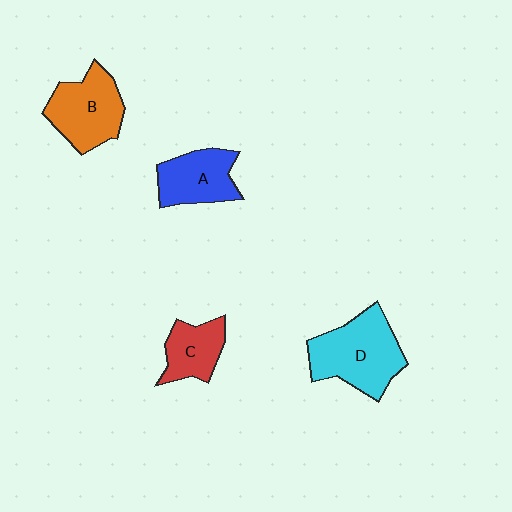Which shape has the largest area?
Shape D (cyan).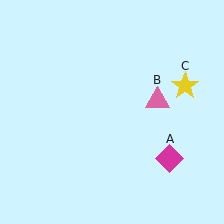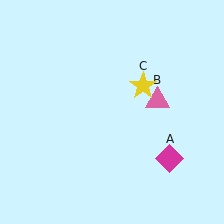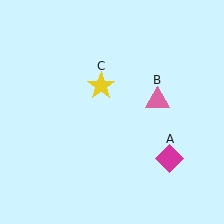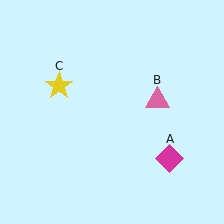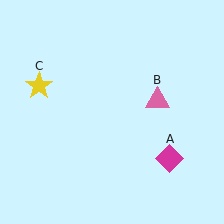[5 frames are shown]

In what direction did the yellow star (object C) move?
The yellow star (object C) moved left.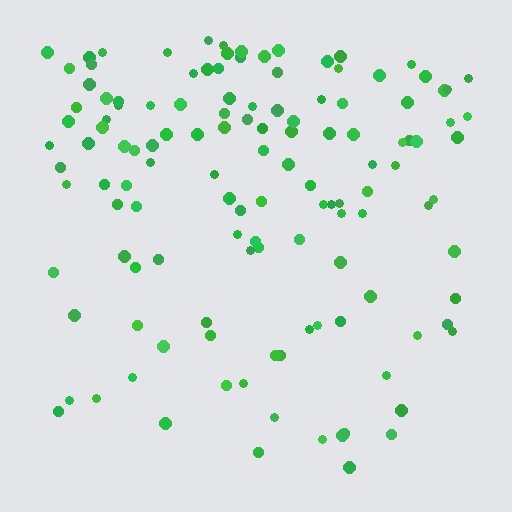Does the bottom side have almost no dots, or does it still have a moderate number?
Still a moderate number, just noticeably fewer than the top.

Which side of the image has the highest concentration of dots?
The top.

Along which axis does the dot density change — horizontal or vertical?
Vertical.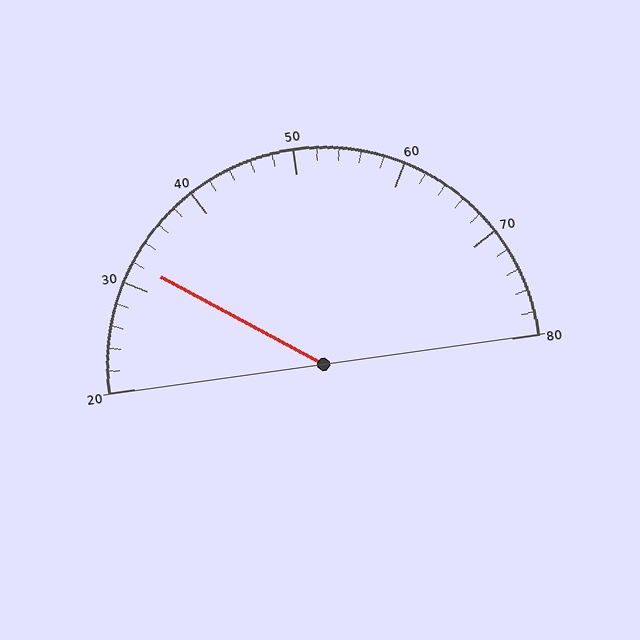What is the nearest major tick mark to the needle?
The nearest major tick mark is 30.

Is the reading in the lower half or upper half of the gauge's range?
The reading is in the lower half of the range (20 to 80).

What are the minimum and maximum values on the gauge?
The gauge ranges from 20 to 80.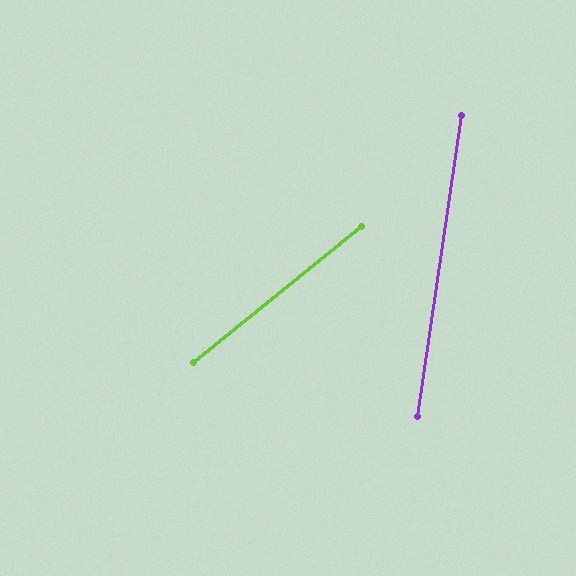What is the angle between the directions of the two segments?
Approximately 43 degrees.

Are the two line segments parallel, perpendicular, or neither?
Neither parallel nor perpendicular — they differ by about 43°.